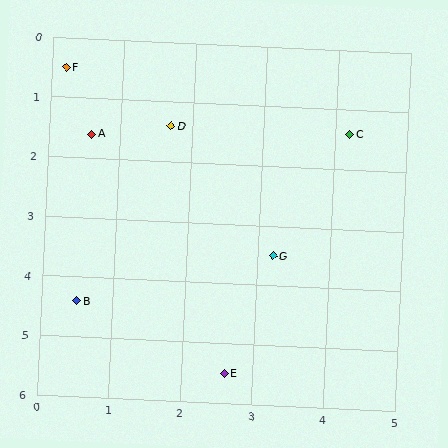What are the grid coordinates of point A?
Point A is at approximately (0.6, 1.6).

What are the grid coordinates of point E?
Point E is at approximately (2.6, 5.5).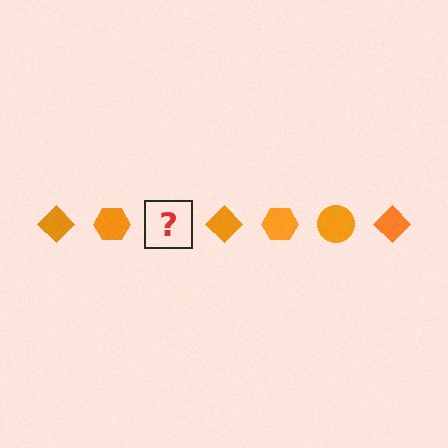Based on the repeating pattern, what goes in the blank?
The blank should be an orange circle.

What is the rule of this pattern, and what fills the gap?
The rule is that the pattern cycles through diamond, hexagon, circle shapes in orange. The gap should be filled with an orange circle.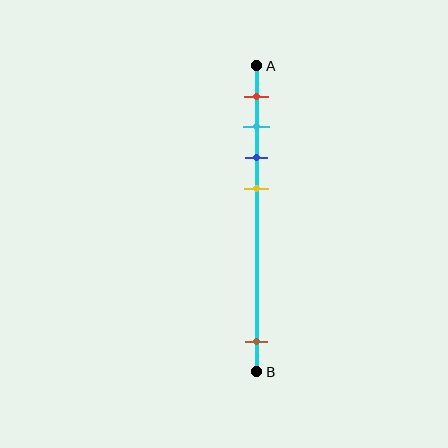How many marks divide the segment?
There are 5 marks dividing the segment.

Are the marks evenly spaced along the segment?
No, the marks are not evenly spaced.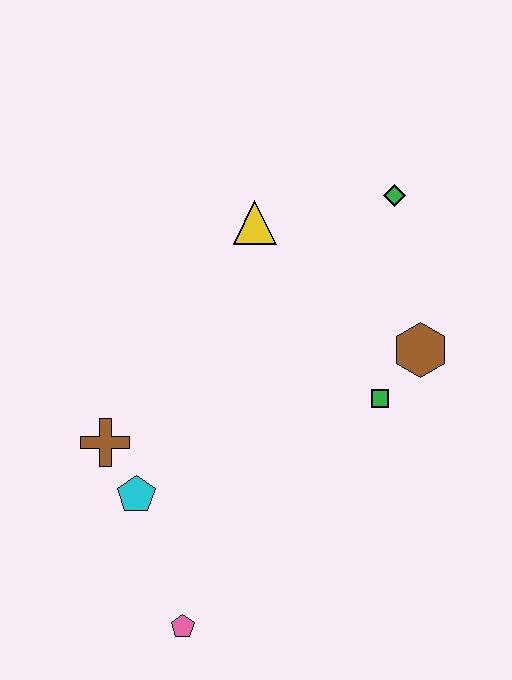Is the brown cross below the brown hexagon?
Yes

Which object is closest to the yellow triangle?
The green diamond is closest to the yellow triangle.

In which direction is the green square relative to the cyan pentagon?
The green square is to the right of the cyan pentagon.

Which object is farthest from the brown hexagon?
The pink pentagon is farthest from the brown hexagon.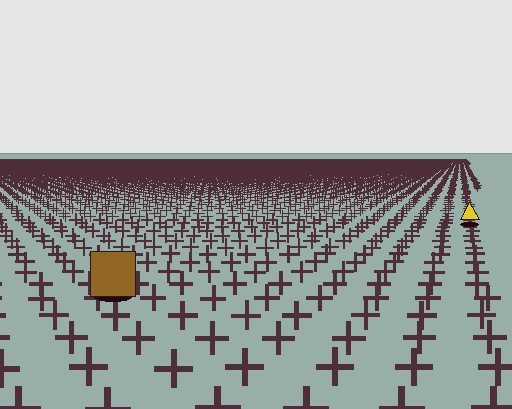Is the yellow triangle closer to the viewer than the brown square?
No. The brown square is closer — you can tell from the texture gradient: the ground texture is coarser near it.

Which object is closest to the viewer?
The brown square is closest. The texture marks near it are larger and more spread out.